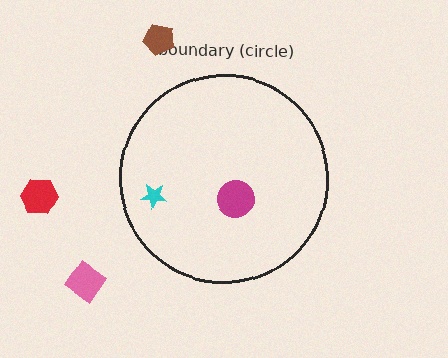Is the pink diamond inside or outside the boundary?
Outside.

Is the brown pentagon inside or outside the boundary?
Outside.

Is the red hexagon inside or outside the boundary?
Outside.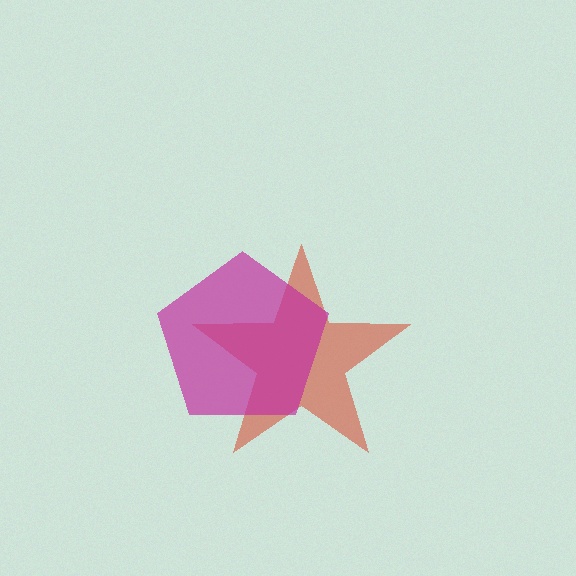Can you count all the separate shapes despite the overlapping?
Yes, there are 2 separate shapes.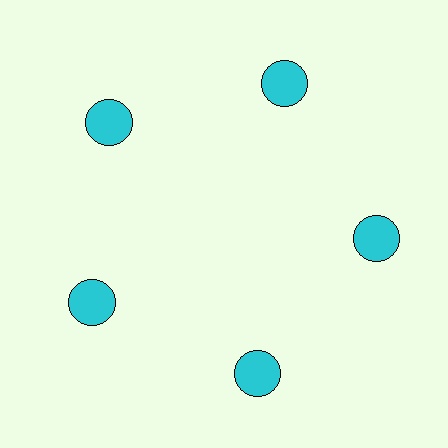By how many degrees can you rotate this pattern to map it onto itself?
The pattern maps onto itself every 72 degrees of rotation.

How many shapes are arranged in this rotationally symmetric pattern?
There are 5 shapes, arranged in 5 groups of 1.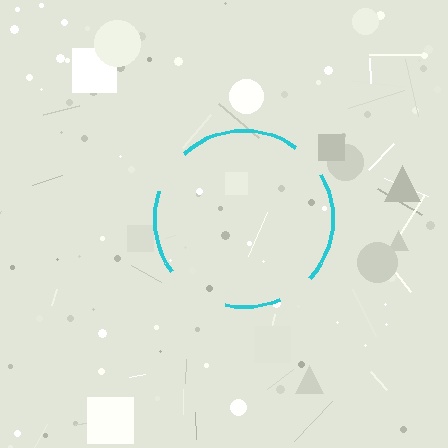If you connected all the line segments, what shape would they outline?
They would outline a circle.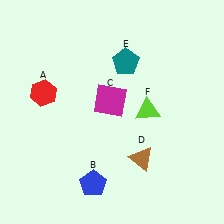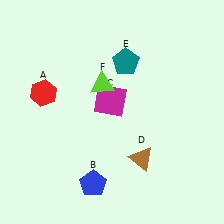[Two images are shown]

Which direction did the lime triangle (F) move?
The lime triangle (F) moved left.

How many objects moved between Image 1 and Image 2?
1 object moved between the two images.